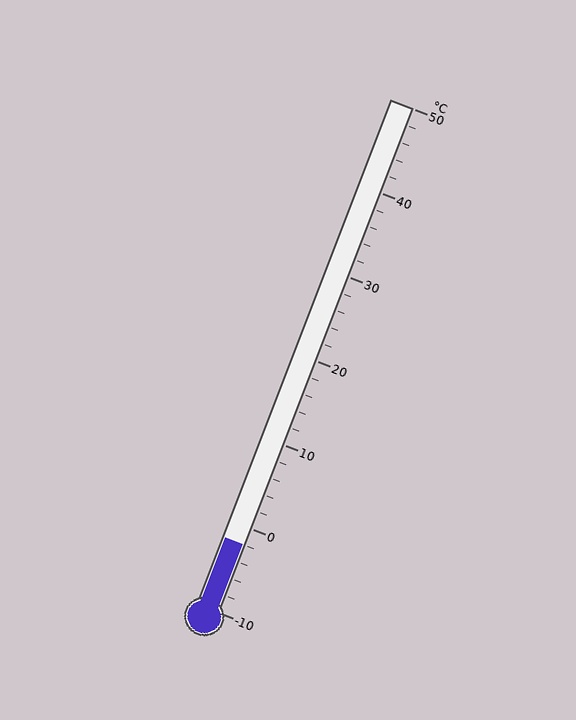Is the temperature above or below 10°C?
The temperature is below 10°C.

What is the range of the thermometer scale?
The thermometer scale ranges from -10°C to 50°C.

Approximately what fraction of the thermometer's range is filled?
The thermometer is filled to approximately 15% of its range.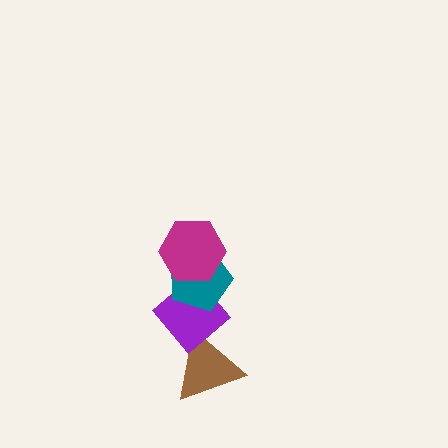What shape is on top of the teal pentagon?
The magenta hexagon is on top of the teal pentagon.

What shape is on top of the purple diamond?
The teal pentagon is on top of the purple diamond.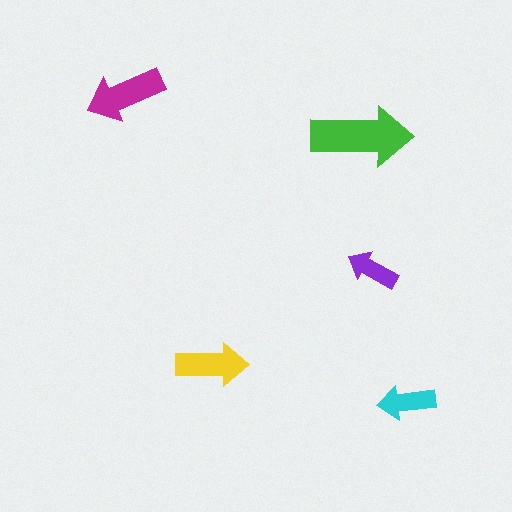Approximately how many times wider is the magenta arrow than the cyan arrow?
About 1.5 times wider.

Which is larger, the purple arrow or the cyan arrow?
The cyan one.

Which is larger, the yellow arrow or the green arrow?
The green one.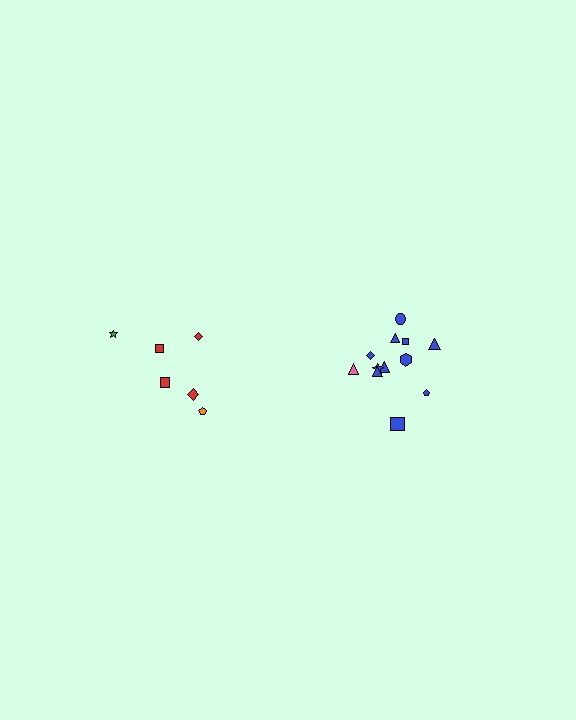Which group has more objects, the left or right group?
The right group.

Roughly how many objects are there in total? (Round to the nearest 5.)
Roughly 20 objects in total.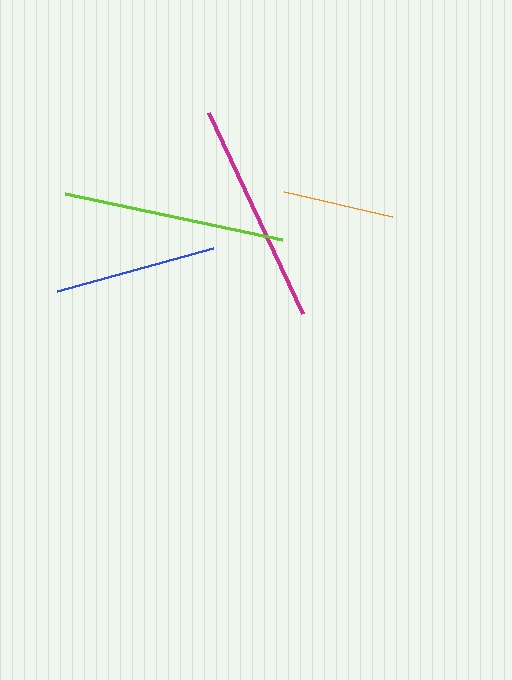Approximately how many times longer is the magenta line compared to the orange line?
The magenta line is approximately 2.0 times the length of the orange line.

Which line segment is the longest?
The magenta line is the longest at approximately 222 pixels.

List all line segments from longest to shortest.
From longest to shortest: magenta, lime, blue, orange.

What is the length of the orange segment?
The orange segment is approximately 112 pixels long.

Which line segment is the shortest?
The orange line is the shortest at approximately 112 pixels.